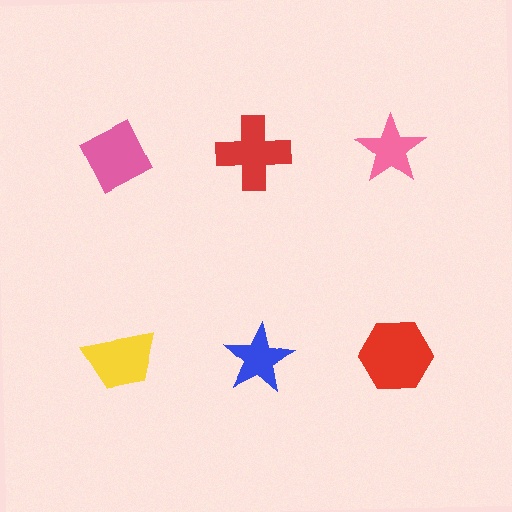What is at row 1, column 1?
A pink diamond.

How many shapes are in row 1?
3 shapes.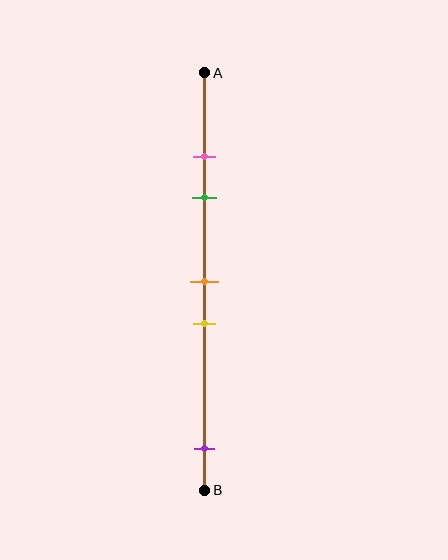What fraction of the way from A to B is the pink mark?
The pink mark is approximately 20% (0.2) of the way from A to B.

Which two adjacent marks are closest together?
The pink and green marks are the closest adjacent pair.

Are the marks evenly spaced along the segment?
No, the marks are not evenly spaced.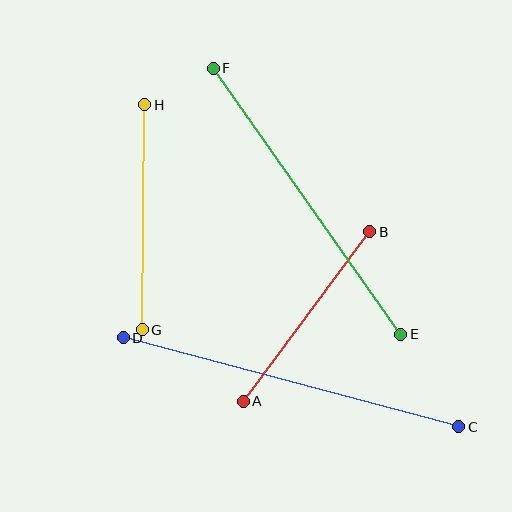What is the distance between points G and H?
The distance is approximately 225 pixels.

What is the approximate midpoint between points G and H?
The midpoint is at approximately (143, 217) pixels.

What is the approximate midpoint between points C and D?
The midpoint is at approximately (291, 382) pixels.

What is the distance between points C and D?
The distance is approximately 347 pixels.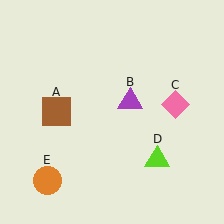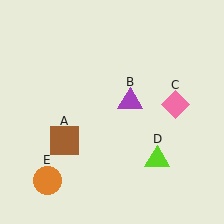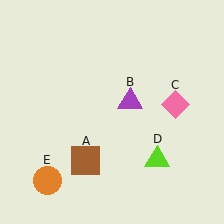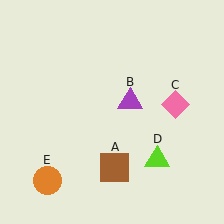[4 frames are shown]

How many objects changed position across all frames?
1 object changed position: brown square (object A).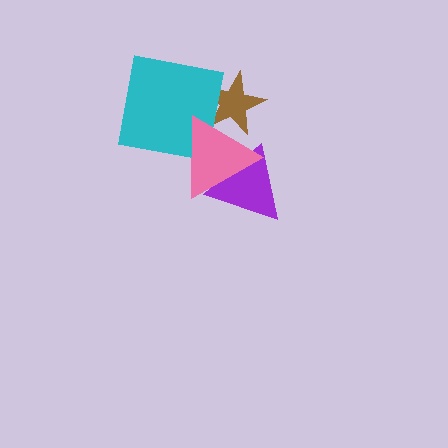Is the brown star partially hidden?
Yes, it is partially covered by another shape.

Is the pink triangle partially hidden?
No, no other shape covers it.